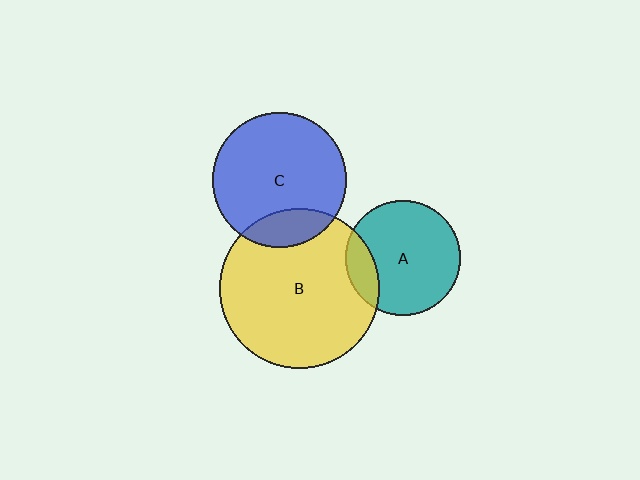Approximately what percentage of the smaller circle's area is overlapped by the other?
Approximately 15%.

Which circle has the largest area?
Circle B (yellow).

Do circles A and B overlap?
Yes.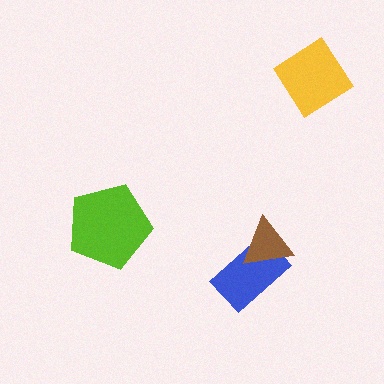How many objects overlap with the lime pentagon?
0 objects overlap with the lime pentagon.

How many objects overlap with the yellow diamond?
0 objects overlap with the yellow diamond.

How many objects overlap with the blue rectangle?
1 object overlaps with the blue rectangle.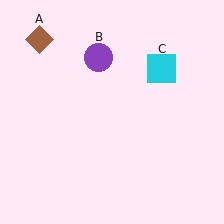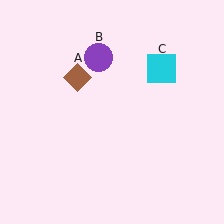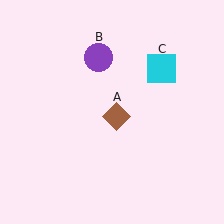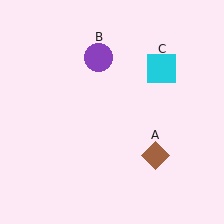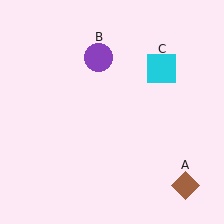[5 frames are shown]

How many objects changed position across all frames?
1 object changed position: brown diamond (object A).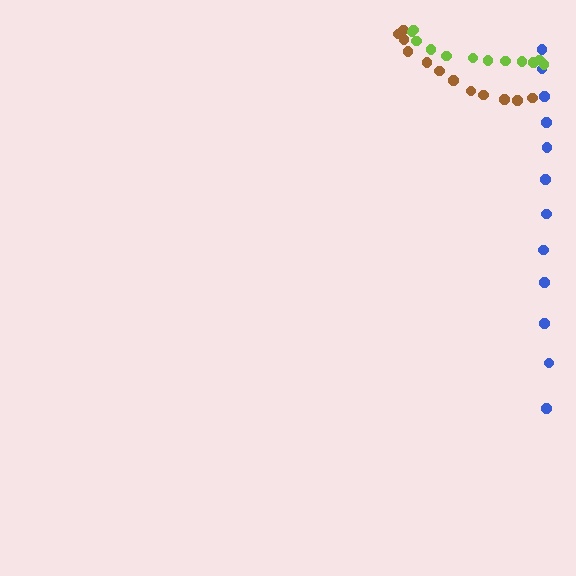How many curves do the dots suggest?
There are 3 distinct paths.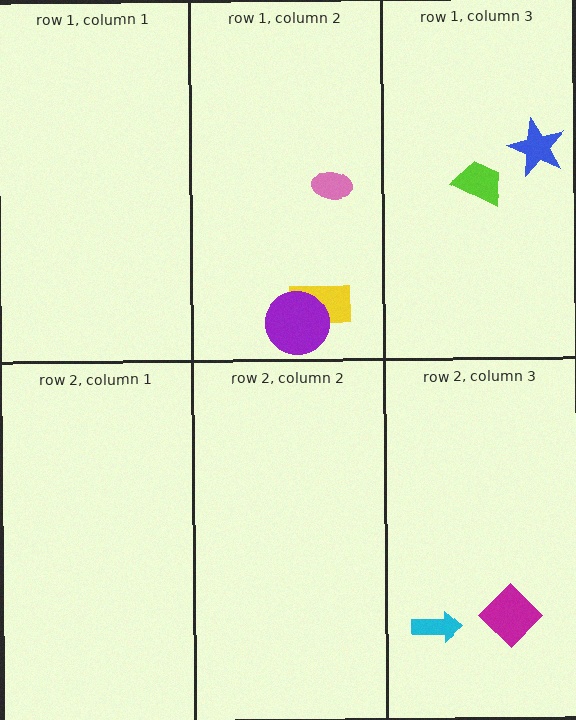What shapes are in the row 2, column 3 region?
The cyan arrow, the magenta diamond.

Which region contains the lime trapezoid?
The row 1, column 3 region.